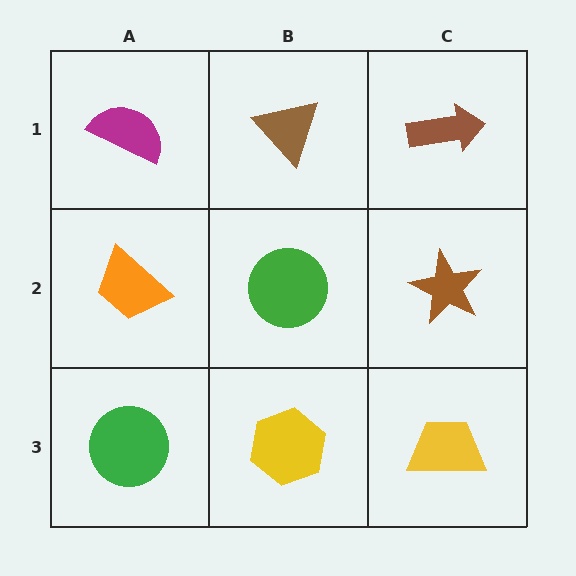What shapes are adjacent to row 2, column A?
A magenta semicircle (row 1, column A), a green circle (row 3, column A), a green circle (row 2, column B).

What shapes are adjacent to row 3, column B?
A green circle (row 2, column B), a green circle (row 3, column A), a yellow trapezoid (row 3, column C).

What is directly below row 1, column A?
An orange trapezoid.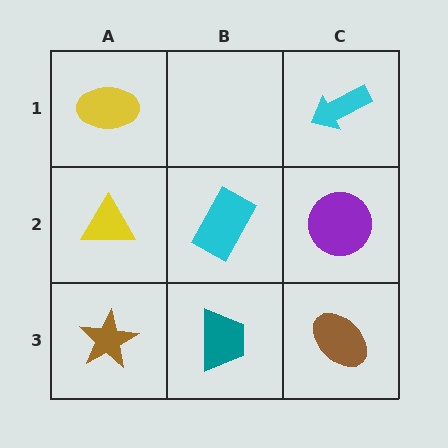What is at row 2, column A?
A yellow triangle.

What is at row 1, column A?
A yellow ellipse.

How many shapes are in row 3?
3 shapes.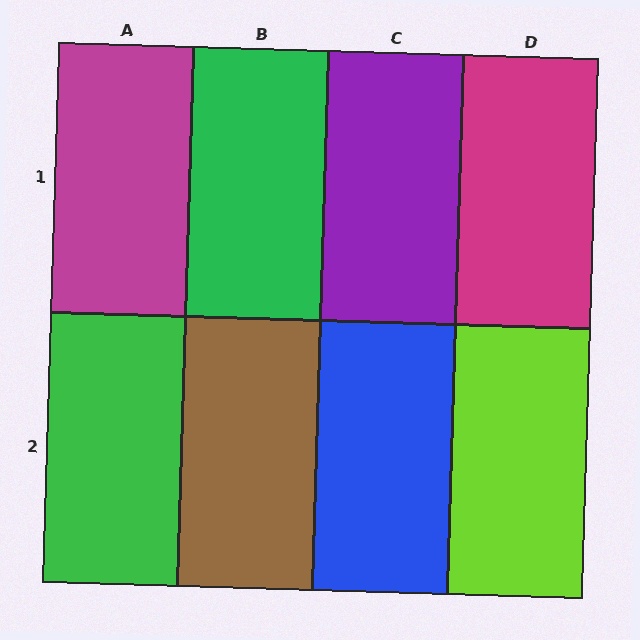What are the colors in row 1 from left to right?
Magenta, green, purple, magenta.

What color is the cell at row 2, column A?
Green.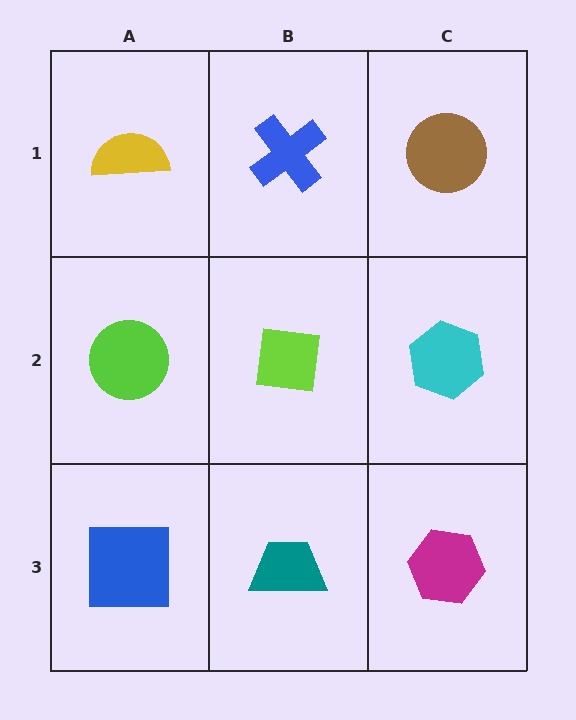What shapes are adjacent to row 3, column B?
A lime square (row 2, column B), a blue square (row 3, column A), a magenta hexagon (row 3, column C).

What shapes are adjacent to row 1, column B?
A lime square (row 2, column B), a yellow semicircle (row 1, column A), a brown circle (row 1, column C).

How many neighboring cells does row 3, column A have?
2.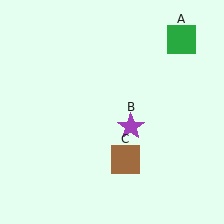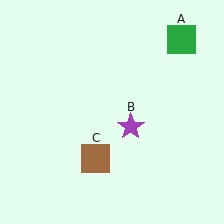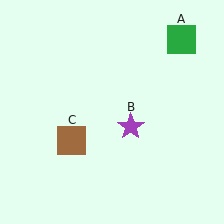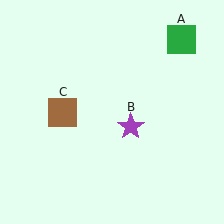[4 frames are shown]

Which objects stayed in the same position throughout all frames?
Green square (object A) and purple star (object B) remained stationary.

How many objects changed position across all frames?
1 object changed position: brown square (object C).